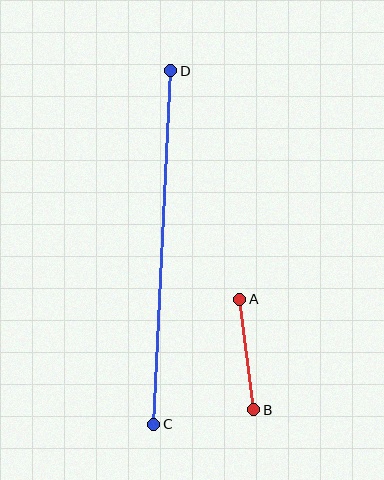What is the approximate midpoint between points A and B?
The midpoint is at approximately (247, 355) pixels.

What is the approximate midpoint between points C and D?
The midpoint is at approximately (162, 248) pixels.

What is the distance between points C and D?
The distance is approximately 354 pixels.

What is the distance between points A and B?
The distance is approximately 111 pixels.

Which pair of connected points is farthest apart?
Points C and D are farthest apart.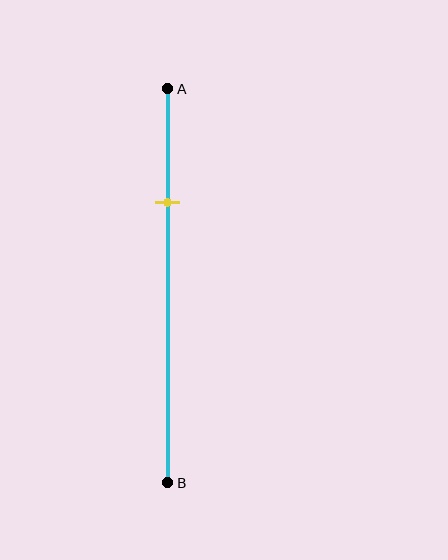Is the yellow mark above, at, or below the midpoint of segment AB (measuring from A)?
The yellow mark is above the midpoint of segment AB.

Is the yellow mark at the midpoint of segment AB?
No, the mark is at about 30% from A, not at the 50% midpoint.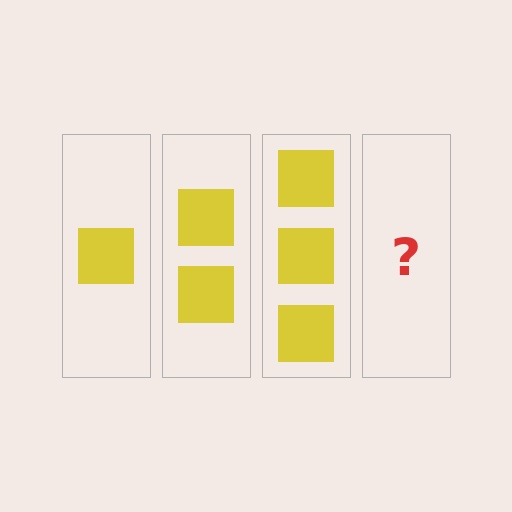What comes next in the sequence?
The next element should be 4 squares.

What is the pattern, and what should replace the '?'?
The pattern is that each step adds one more square. The '?' should be 4 squares.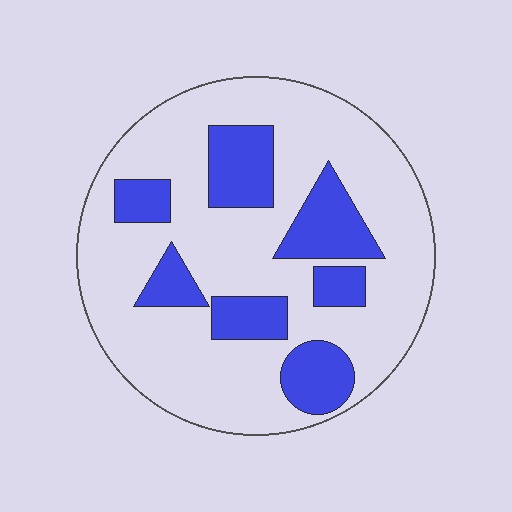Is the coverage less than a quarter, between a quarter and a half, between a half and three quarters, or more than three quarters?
Between a quarter and a half.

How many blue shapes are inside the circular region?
7.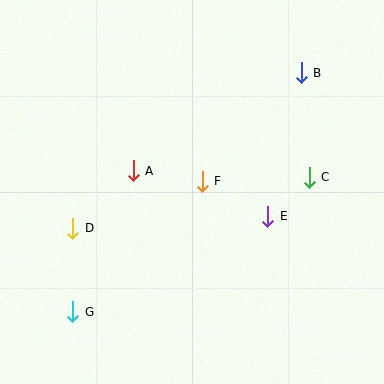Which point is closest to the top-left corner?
Point A is closest to the top-left corner.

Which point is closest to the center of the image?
Point F at (202, 181) is closest to the center.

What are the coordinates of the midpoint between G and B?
The midpoint between G and B is at (187, 192).